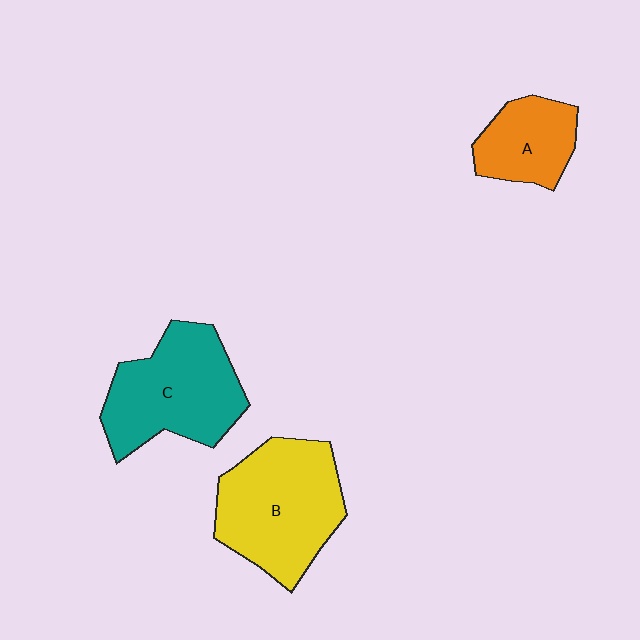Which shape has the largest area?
Shape B (yellow).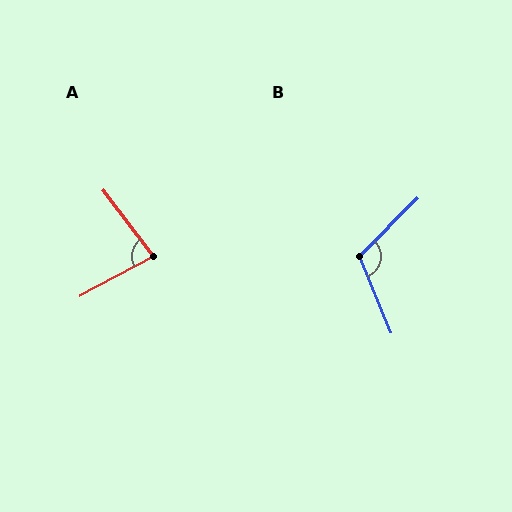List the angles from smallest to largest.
A (81°), B (113°).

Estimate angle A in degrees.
Approximately 81 degrees.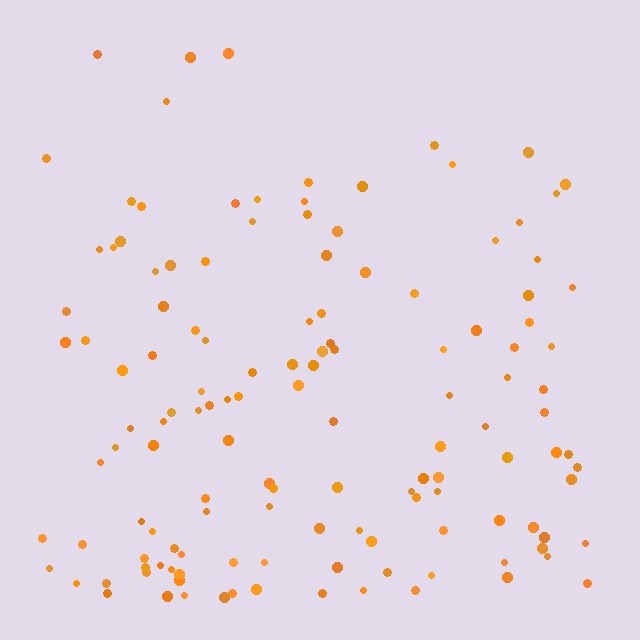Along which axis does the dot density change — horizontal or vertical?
Vertical.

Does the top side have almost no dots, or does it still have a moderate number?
Still a moderate number, just noticeably fewer than the bottom.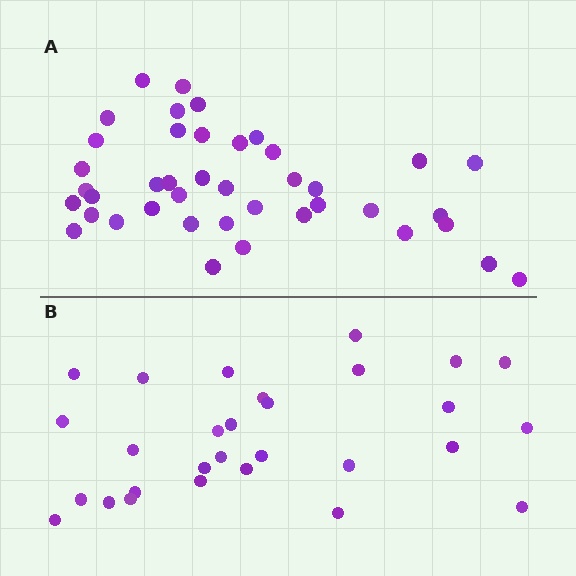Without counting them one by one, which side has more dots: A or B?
Region A (the top region) has more dots.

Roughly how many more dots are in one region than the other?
Region A has roughly 12 or so more dots than region B.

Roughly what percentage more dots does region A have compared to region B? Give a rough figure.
About 40% more.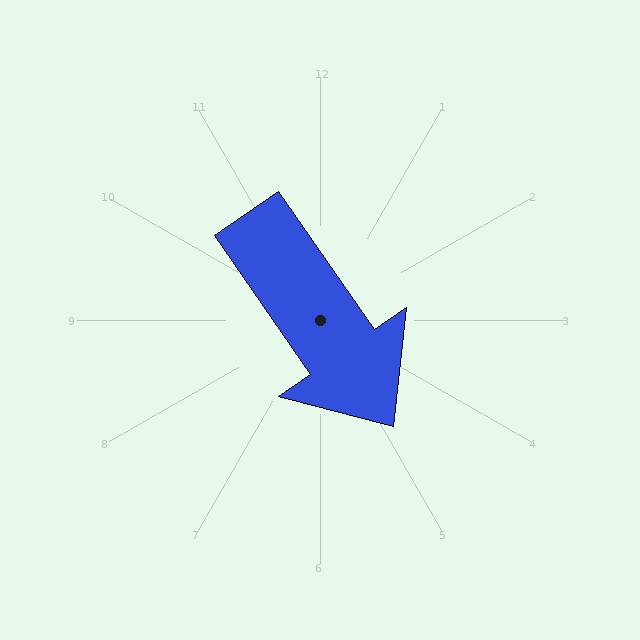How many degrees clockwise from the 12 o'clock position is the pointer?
Approximately 145 degrees.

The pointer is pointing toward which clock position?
Roughly 5 o'clock.